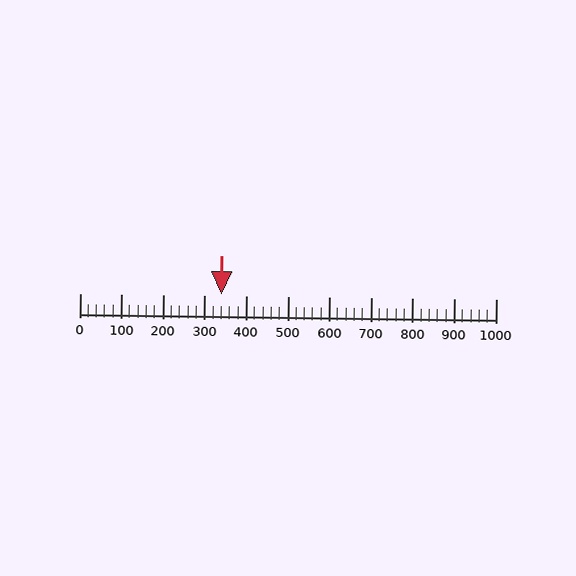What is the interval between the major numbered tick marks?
The major tick marks are spaced 100 units apart.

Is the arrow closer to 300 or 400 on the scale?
The arrow is closer to 300.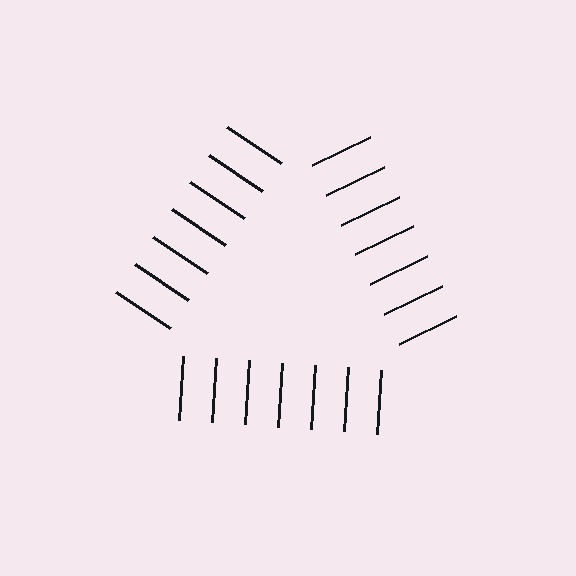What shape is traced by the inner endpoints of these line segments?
An illusory triangle — the line segments terminate on its edges but no continuous stroke is drawn.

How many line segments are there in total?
21 — 7 along each of the 3 edges.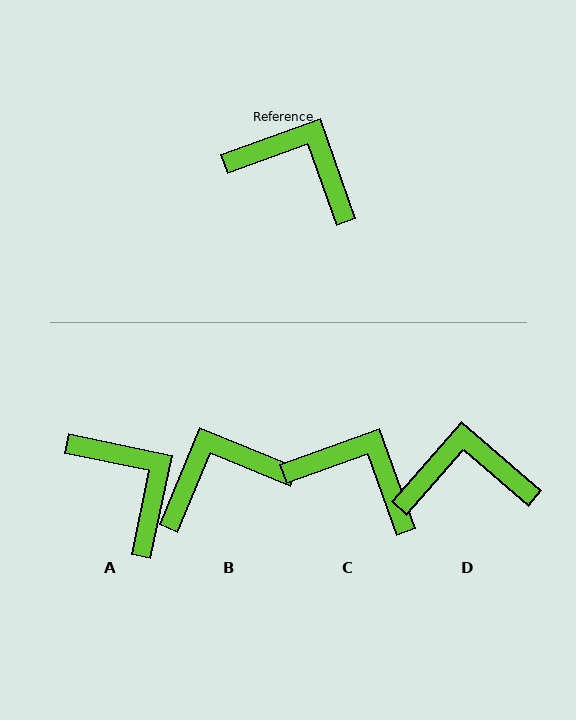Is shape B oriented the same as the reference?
No, it is off by about 48 degrees.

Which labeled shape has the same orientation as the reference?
C.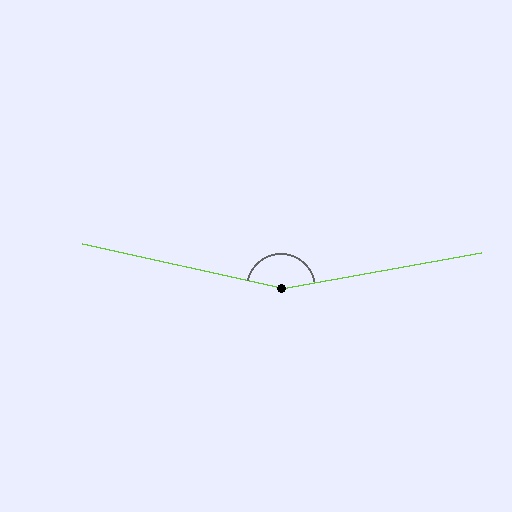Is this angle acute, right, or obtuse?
It is obtuse.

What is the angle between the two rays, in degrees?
Approximately 158 degrees.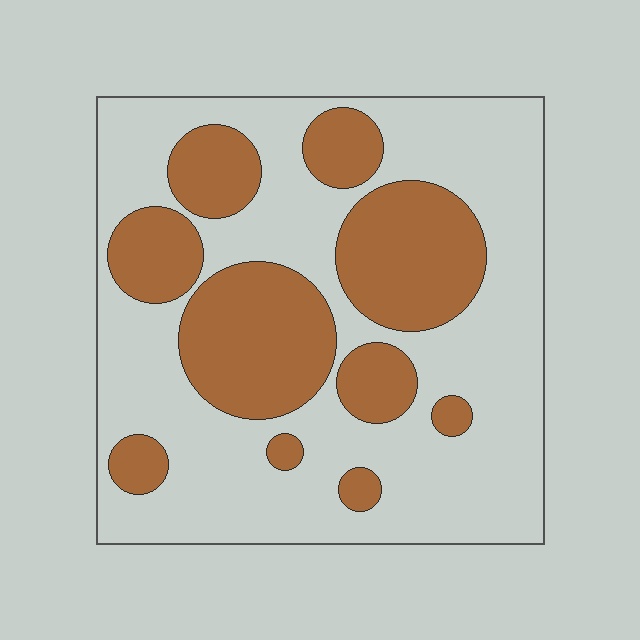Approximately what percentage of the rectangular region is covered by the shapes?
Approximately 35%.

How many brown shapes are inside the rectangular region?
10.